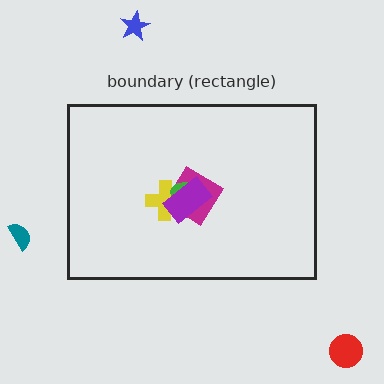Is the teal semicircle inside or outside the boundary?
Outside.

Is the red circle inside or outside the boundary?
Outside.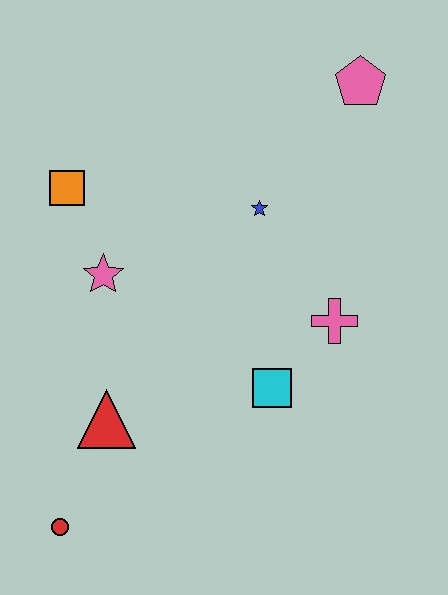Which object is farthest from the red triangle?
The pink pentagon is farthest from the red triangle.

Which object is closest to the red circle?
The red triangle is closest to the red circle.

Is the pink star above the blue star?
No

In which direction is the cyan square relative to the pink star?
The cyan square is to the right of the pink star.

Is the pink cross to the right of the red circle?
Yes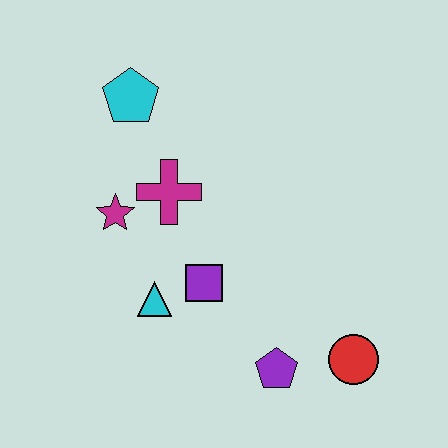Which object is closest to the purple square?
The cyan triangle is closest to the purple square.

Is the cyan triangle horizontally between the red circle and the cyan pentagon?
Yes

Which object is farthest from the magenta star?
The red circle is farthest from the magenta star.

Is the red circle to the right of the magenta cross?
Yes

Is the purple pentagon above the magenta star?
No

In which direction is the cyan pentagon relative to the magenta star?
The cyan pentagon is above the magenta star.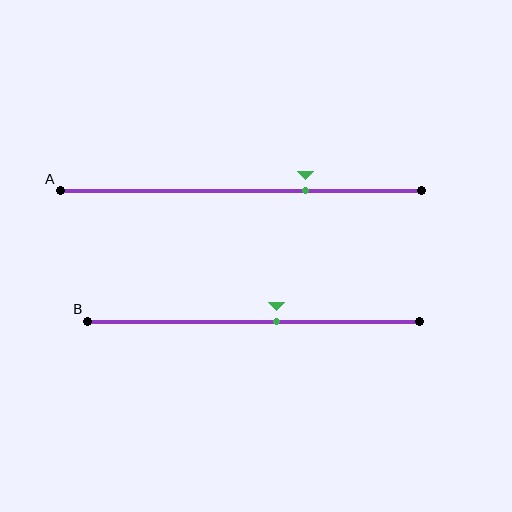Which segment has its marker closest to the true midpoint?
Segment B has its marker closest to the true midpoint.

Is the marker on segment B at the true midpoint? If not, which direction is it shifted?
No, the marker on segment B is shifted to the right by about 7% of the segment length.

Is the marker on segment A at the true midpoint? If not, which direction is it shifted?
No, the marker on segment A is shifted to the right by about 18% of the segment length.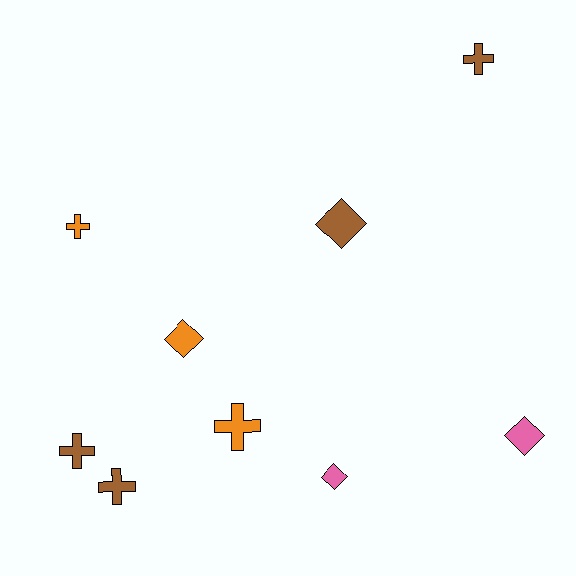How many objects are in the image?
There are 9 objects.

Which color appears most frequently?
Brown, with 4 objects.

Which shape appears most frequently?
Cross, with 5 objects.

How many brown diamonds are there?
There is 1 brown diamond.